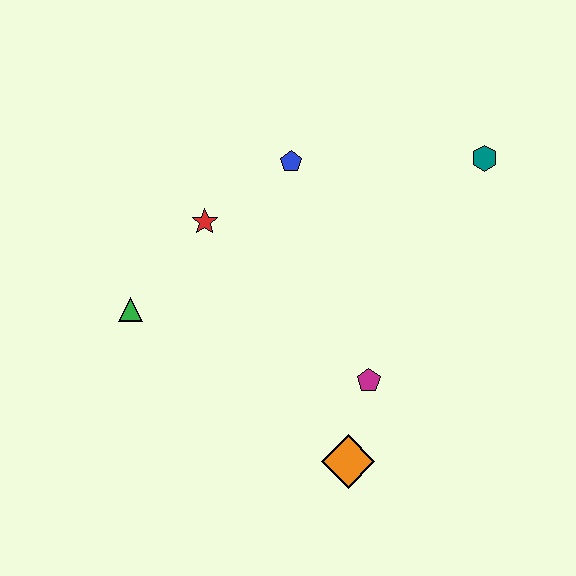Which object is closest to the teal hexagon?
The blue pentagon is closest to the teal hexagon.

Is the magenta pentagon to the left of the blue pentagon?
No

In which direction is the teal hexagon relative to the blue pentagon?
The teal hexagon is to the right of the blue pentagon.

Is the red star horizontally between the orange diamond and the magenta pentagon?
No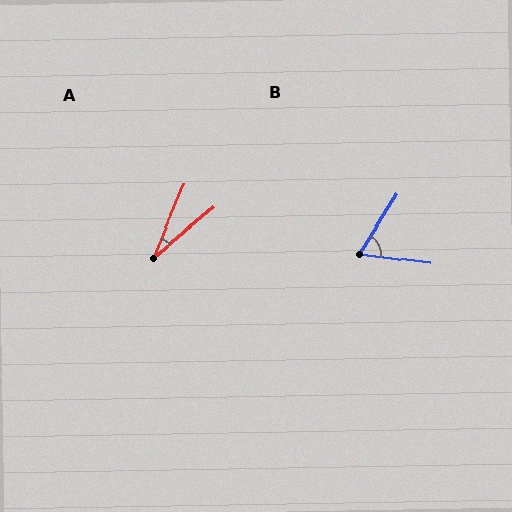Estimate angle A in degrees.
Approximately 28 degrees.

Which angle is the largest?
B, at approximately 65 degrees.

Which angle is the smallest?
A, at approximately 28 degrees.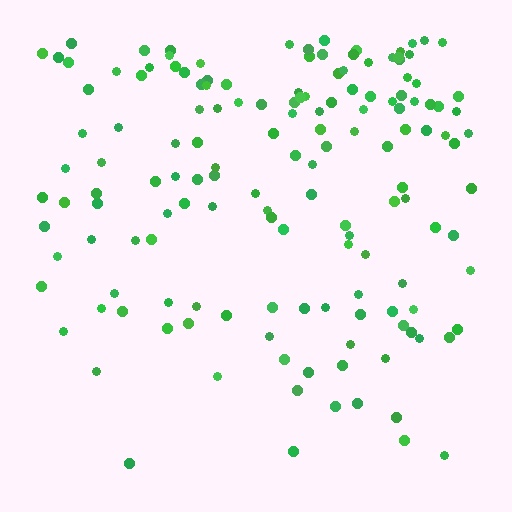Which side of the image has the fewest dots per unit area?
The bottom.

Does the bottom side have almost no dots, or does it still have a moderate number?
Still a moderate number, just noticeably fewer than the top.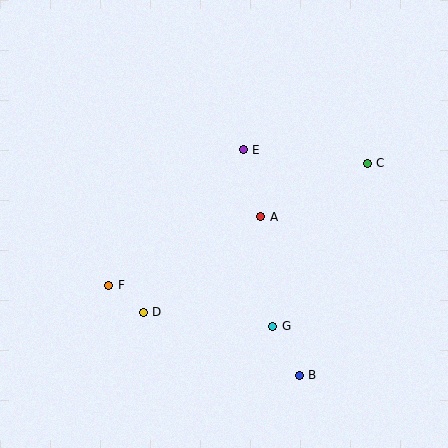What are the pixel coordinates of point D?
Point D is at (143, 312).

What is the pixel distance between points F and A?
The distance between F and A is 167 pixels.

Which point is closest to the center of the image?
Point A at (261, 217) is closest to the center.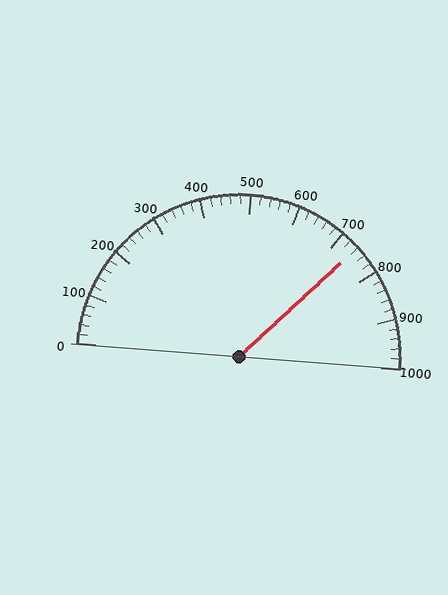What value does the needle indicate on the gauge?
The needle indicates approximately 740.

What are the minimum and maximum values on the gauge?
The gauge ranges from 0 to 1000.